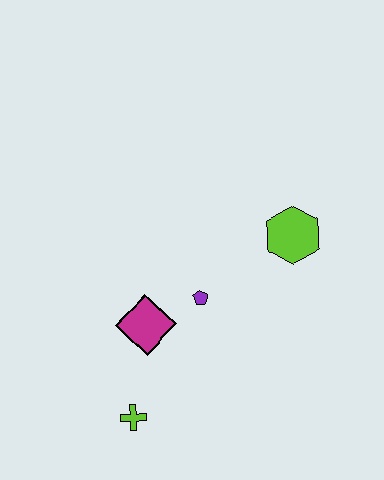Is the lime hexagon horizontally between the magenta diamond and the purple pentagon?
No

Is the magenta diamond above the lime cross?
Yes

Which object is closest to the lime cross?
The magenta diamond is closest to the lime cross.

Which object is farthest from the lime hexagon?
The lime cross is farthest from the lime hexagon.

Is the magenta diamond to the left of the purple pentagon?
Yes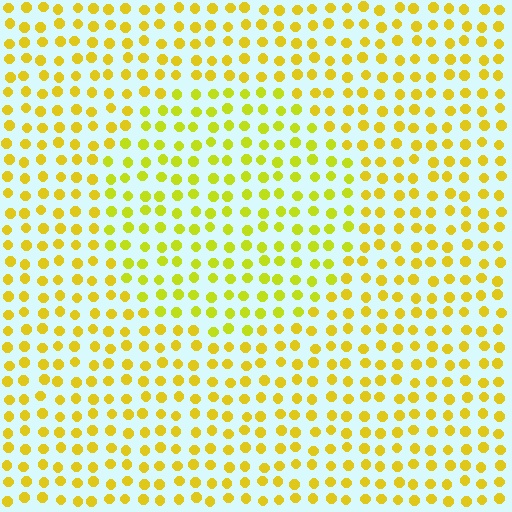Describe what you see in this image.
The image is filled with small yellow elements in a uniform arrangement. A circle-shaped region is visible where the elements are tinted to a slightly different hue, forming a subtle color boundary.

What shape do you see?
I see a circle.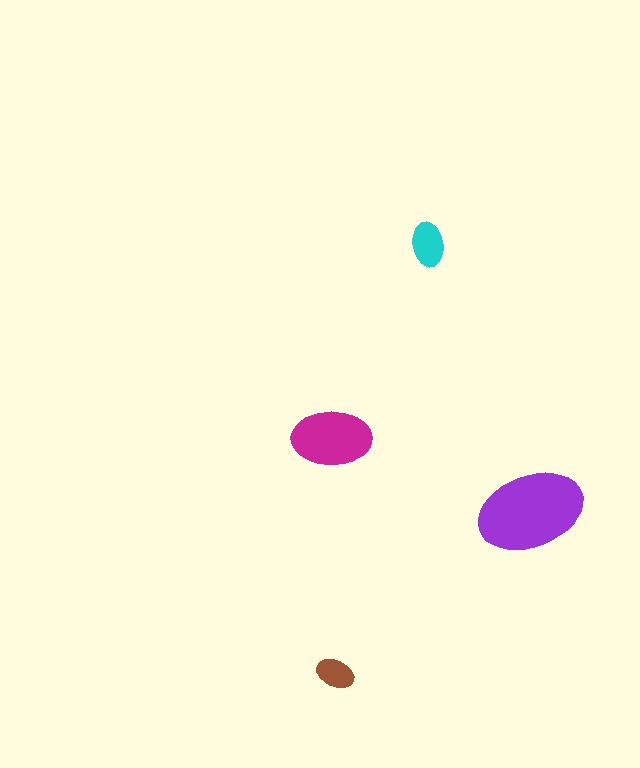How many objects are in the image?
There are 4 objects in the image.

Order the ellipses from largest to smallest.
the purple one, the magenta one, the cyan one, the brown one.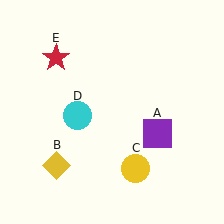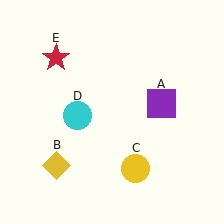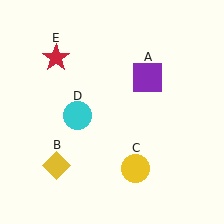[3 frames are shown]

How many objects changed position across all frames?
1 object changed position: purple square (object A).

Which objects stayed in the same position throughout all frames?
Yellow diamond (object B) and yellow circle (object C) and cyan circle (object D) and red star (object E) remained stationary.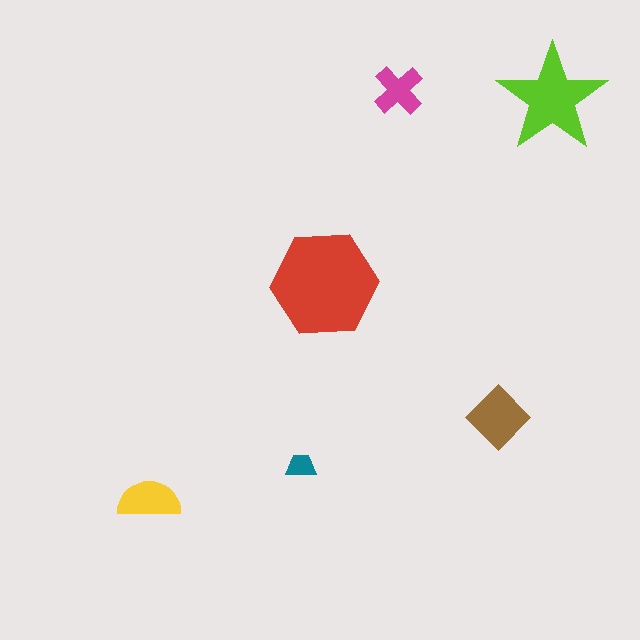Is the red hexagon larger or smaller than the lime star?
Larger.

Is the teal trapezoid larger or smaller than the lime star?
Smaller.